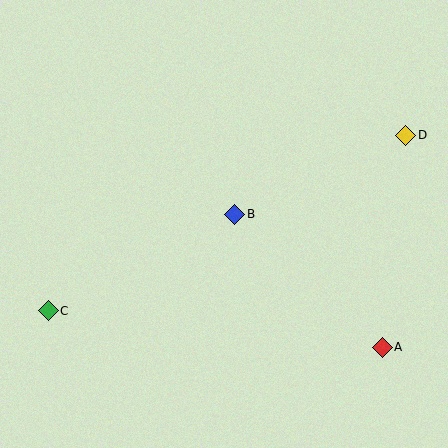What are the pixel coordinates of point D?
Point D is at (406, 135).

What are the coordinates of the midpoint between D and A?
The midpoint between D and A is at (394, 241).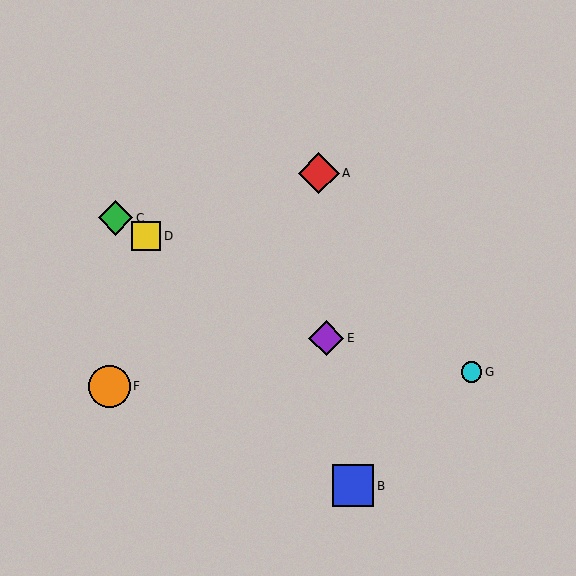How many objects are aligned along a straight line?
3 objects (C, D, E) are aligned along a straight line.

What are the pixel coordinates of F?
Object F is at (109, 386).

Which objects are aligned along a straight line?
Objects C, D, E are aligned along a straight line.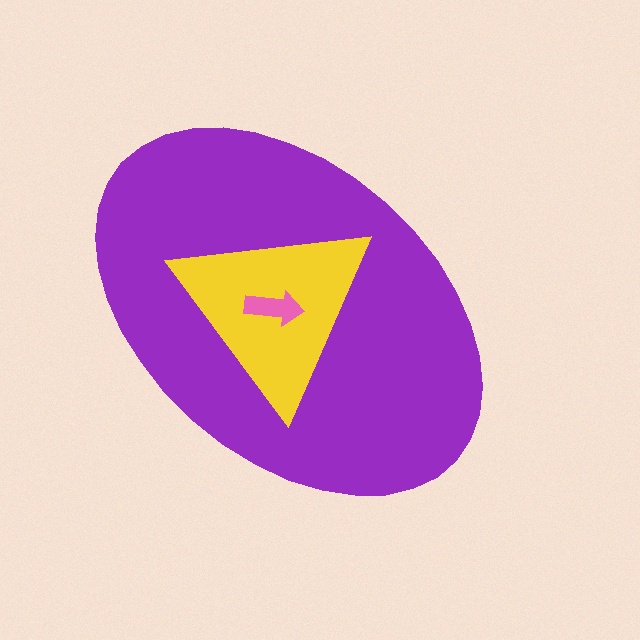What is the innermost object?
The pink arrow.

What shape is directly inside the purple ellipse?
The yellow triangle.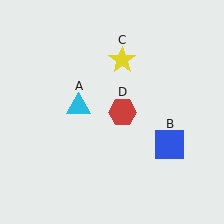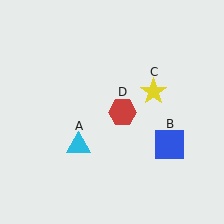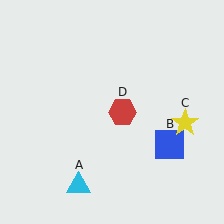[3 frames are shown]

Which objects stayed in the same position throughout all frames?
Blue square (object B) and red hexagon (object D) remained stationary.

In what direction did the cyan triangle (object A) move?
The cyan triangle (object A) moved down.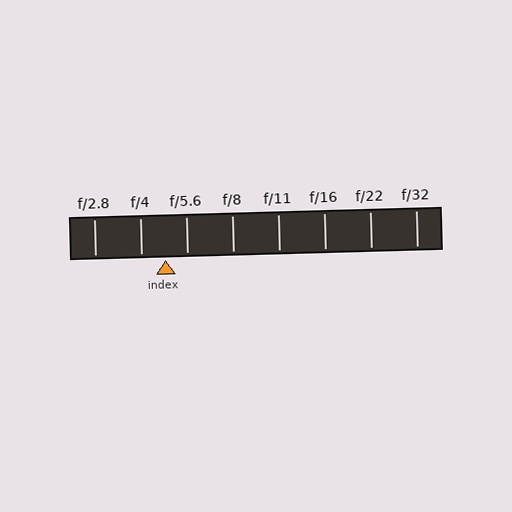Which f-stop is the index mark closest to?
The index mark is closest to f/5.6.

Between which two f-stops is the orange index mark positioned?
The index mark is between f/4 and f/5.6.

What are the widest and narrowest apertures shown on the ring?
The widest aperture shown is f/2.8 and the narrowest is f/32.